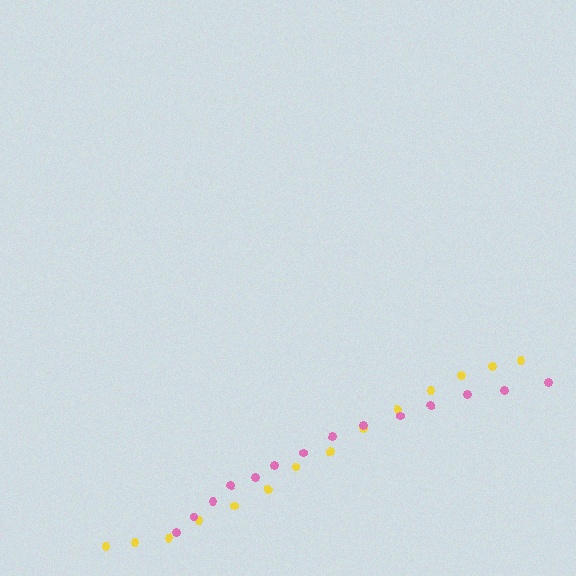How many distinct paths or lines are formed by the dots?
There are 2 distinct paths.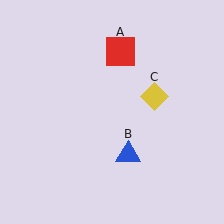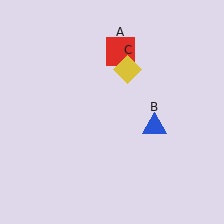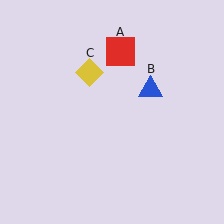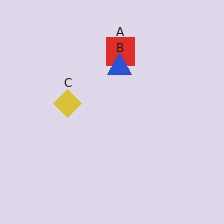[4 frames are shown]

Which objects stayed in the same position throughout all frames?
Red square (object A) remained stationary.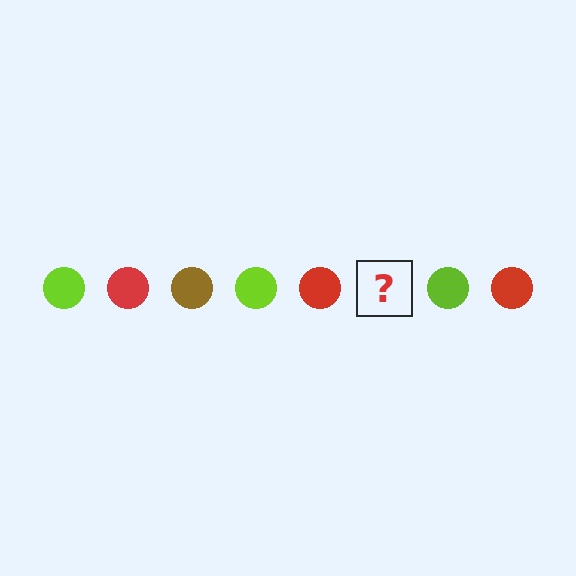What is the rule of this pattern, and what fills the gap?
The rule is that the pattern cycles through lime, red, brown circles. The gap should be filled with a brown circle.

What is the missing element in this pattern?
The missing element is a brown circle.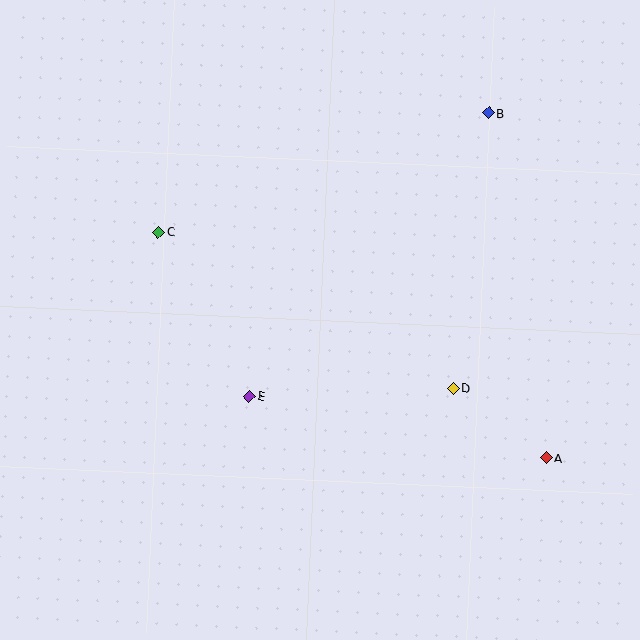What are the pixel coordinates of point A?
Point A is at (546, 458).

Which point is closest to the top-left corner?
Point C is closest to the top-left corner.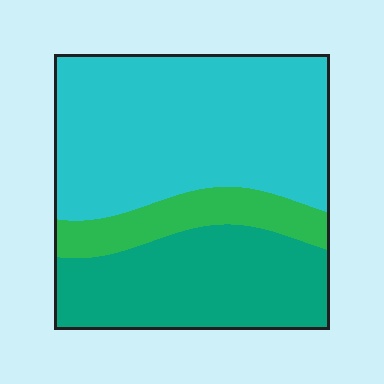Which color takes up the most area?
Cyan, at roughly 55%.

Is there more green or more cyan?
Cyan.